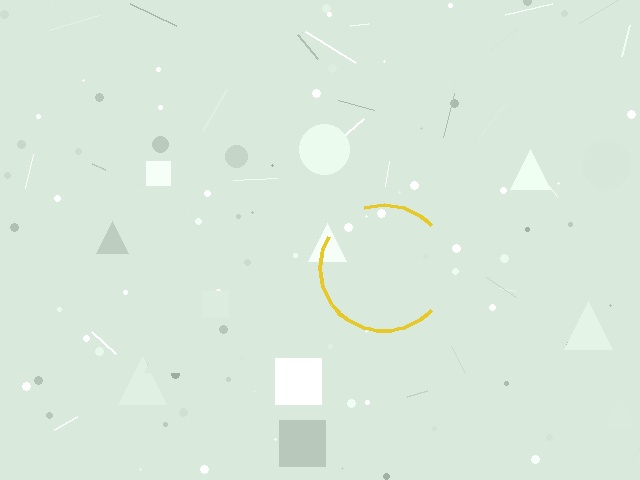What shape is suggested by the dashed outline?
The dashed outline suggests a circle.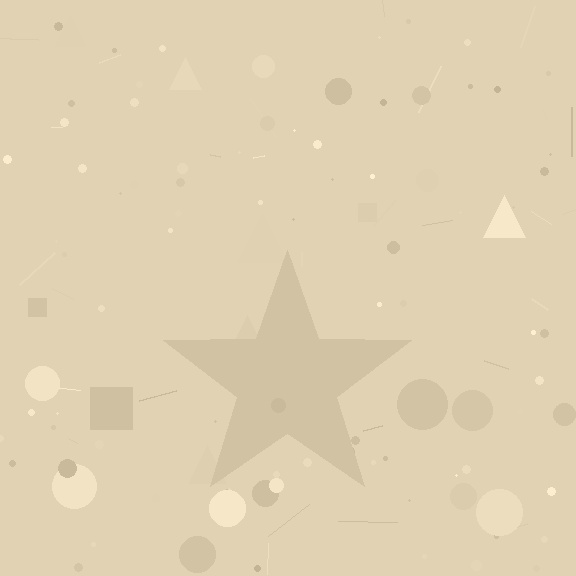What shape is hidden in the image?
A star is hidden in the image.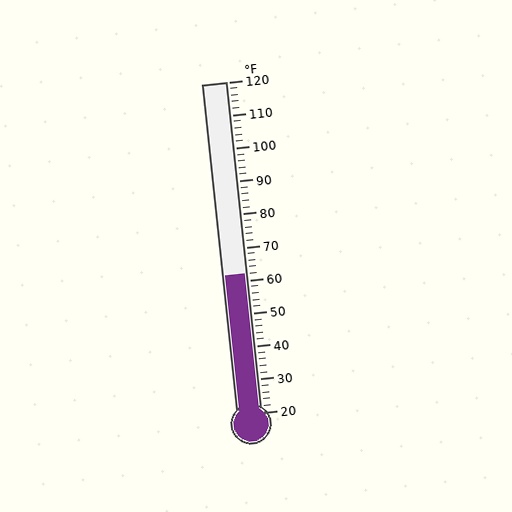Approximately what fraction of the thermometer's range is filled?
The thermometer is filled to approximately 40% of its range.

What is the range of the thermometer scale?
The thermometer scale ranges from 20°F to 120°F.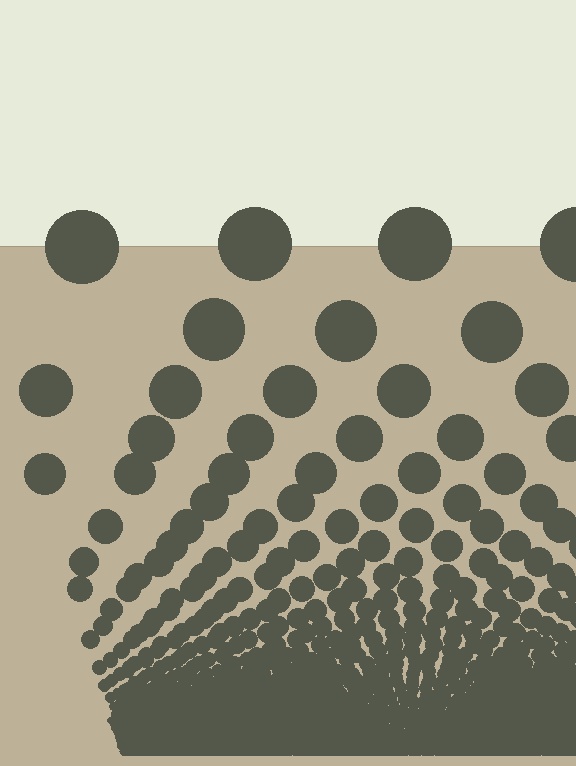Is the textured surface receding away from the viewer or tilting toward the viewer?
The surface appears to tilt toward the viewer. Texture elements get larger and sparser toward the top.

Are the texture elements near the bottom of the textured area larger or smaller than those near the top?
Smaller. The gradient is inverted — elements near the bottom are smaller and denser.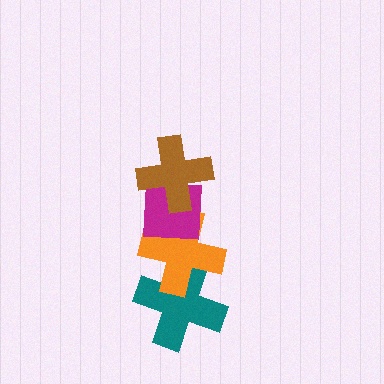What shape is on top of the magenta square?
The brown cross is on top of the magenta square.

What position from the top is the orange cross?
The orange cross is 3rd from the top.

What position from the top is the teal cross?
The teal cross is 4th from the top.